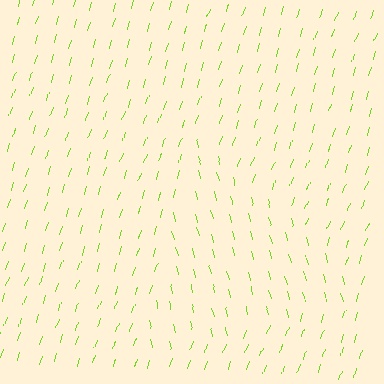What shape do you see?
I see a triangle.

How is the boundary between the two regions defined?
The boundary is defined purely by a change in line orientation (approximately 33 degrees difference). All lines are the same color and thickness.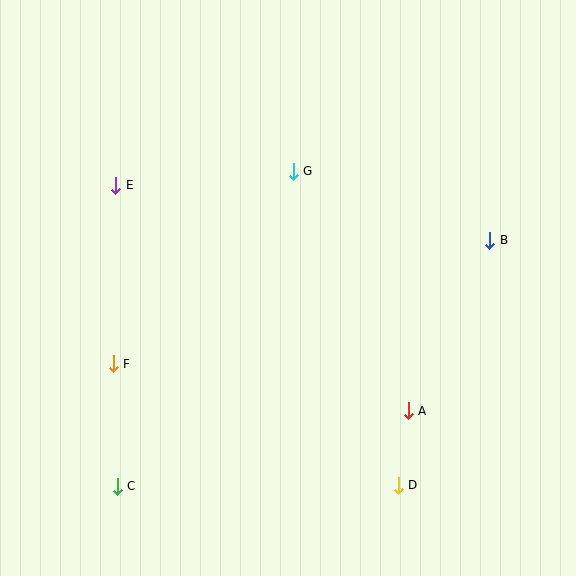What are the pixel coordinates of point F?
Point F is at (113, 364).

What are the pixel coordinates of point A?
Point A is at (408, 411).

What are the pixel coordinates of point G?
Point G is at (293, 171).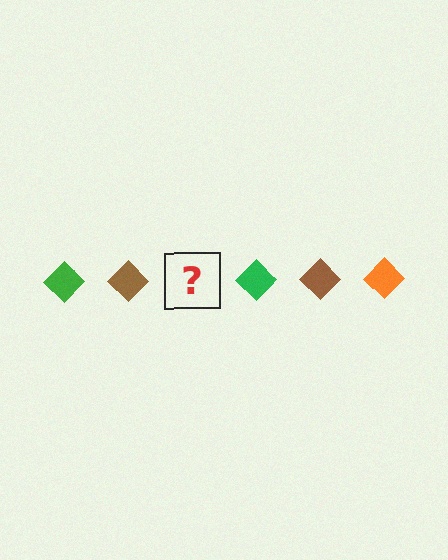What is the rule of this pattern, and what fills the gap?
The rule is that the pattern cycles through green, brown, orange diamonds. The gap should be filled with an orange diamond.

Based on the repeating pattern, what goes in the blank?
The blank should be an orange diamond.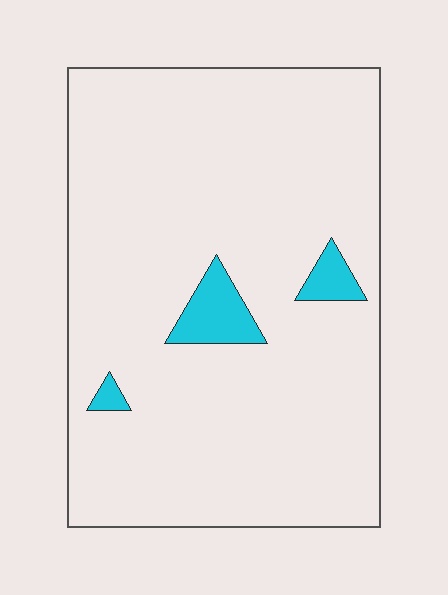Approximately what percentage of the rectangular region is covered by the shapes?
Approximately 5%.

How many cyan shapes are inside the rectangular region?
3.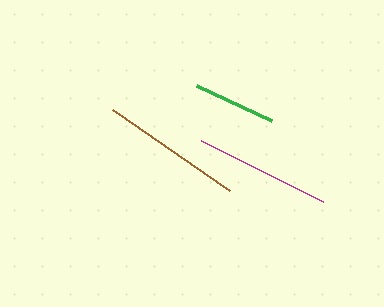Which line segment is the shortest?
The green line is the shortest at approximately 83 pixels.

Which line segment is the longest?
The brown line is the longest at approximately 143 pixels.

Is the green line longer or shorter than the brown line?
The brown line is longer than the green line.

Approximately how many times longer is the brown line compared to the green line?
The brown line is approximately 1.7 times the length of the green line.